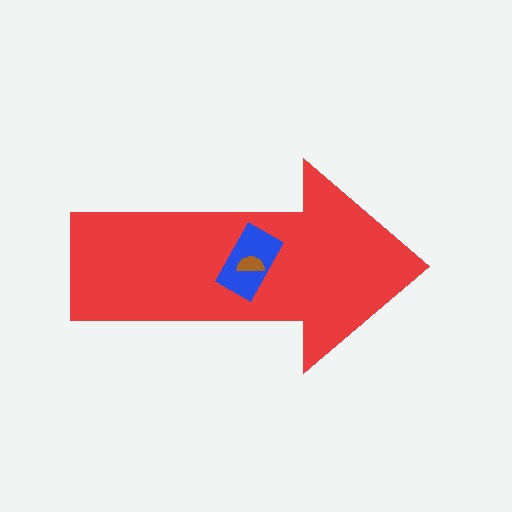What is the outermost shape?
The red arrow.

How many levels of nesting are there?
3.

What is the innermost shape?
The brown semicircle.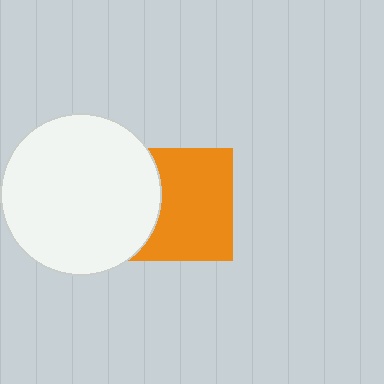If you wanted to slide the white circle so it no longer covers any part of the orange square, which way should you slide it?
Slide it left — that is the most direct way to separate the two shapes.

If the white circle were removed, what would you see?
You would see the complete orange square.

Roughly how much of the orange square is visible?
Most of it is visible (roughly 70%).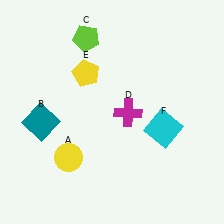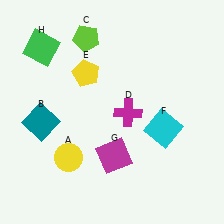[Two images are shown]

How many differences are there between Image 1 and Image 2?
There are 2 differences between the two images.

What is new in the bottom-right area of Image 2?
A magenta square (G) was added in the bottom-right area of Image 2.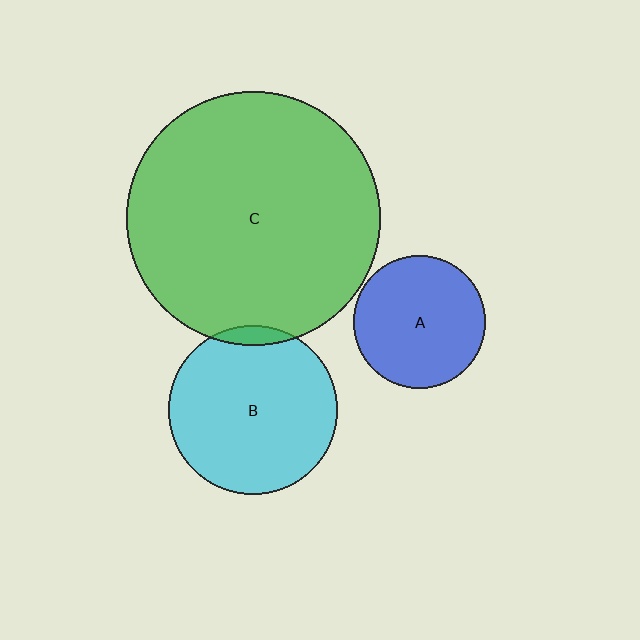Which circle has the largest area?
Circle C (green).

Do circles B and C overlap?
Yes.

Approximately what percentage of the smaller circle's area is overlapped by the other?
Approximately 5%.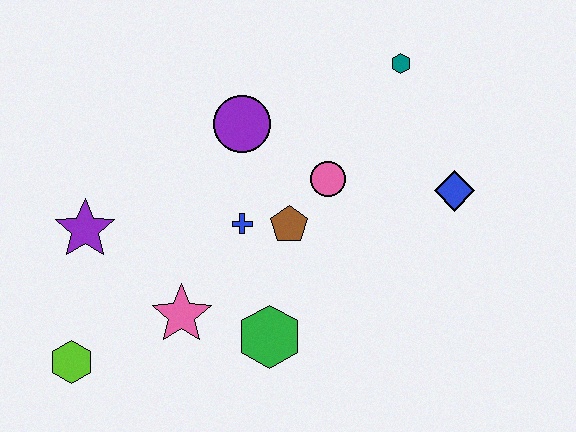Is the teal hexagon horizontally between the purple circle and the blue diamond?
Yes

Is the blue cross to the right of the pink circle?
No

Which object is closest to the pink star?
The green hexagon is closest to the pink star.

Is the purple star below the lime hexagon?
No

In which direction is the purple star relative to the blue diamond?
The purple star is to the left of the blue diamond.